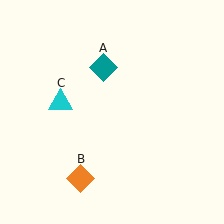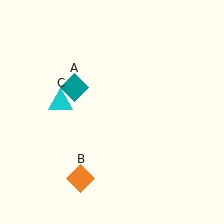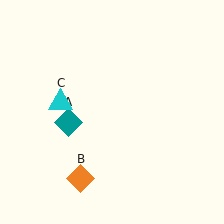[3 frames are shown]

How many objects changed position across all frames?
1 object changed position: teal diamond (object A).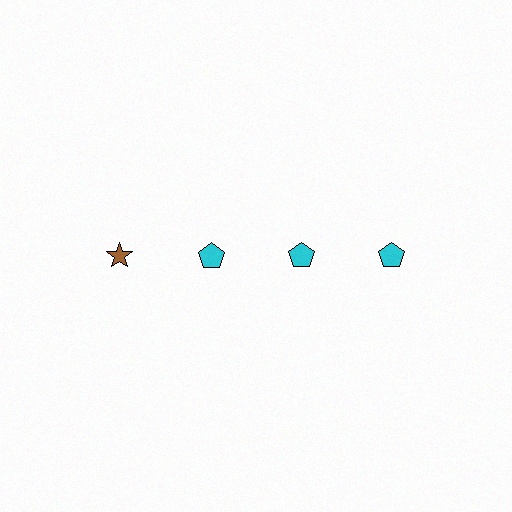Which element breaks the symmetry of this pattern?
The brown star in the top row, leftmost column breaks the symmetry. All other shapes are cyan pentagons.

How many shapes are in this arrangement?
There are 4 shapes arranged in a grid pattern.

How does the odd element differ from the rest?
It differs in both color (brown instead of cyan) and shape (star instead of pentagon).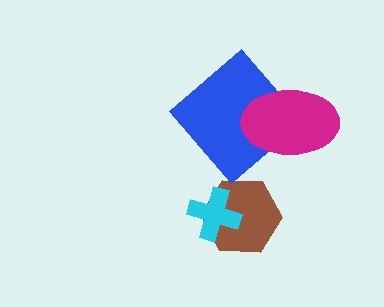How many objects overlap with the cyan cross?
1 object overlaps with the cyan cross.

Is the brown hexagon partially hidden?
Yes, it is partially covered by another shape.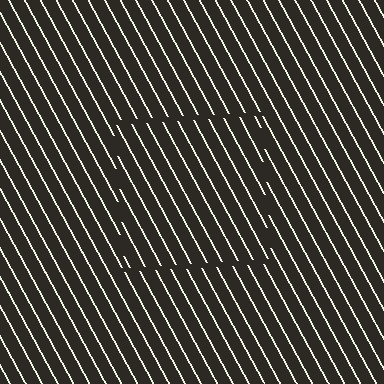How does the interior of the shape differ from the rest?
The interior of the shape contains the same grating, shifted by half a period — the contour is defined by the phase discontinuity where line-ends from the inner and outer gratings abut.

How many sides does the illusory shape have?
4 sides — the line-ends trace a square.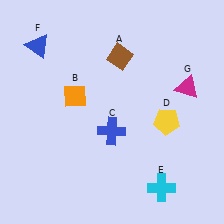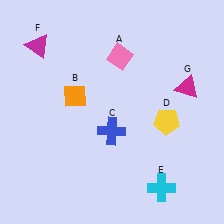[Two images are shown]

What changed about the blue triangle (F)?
In Image 1, F is blue. In Image 2, it changed to magenta.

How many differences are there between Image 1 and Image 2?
There are 2 differences between the two images.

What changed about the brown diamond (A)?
In Image 1, A is brown. In Image 2, it changed to pink.